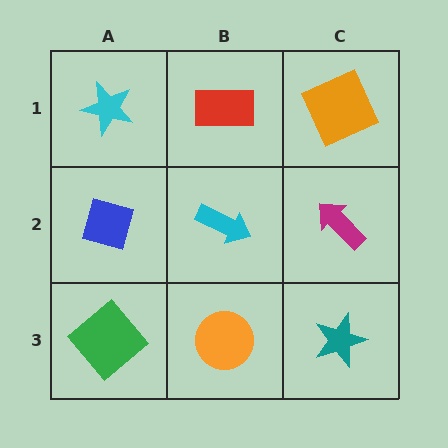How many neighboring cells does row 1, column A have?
2.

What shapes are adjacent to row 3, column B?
A cyan arrow (row 2, column B), a green diamond (row 3, column A), a teal star (row 3, column C).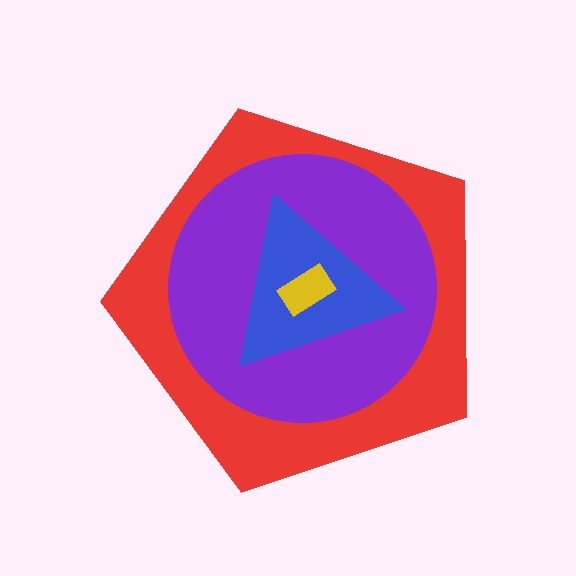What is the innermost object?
The yellow rectangle.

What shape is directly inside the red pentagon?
The purple circle.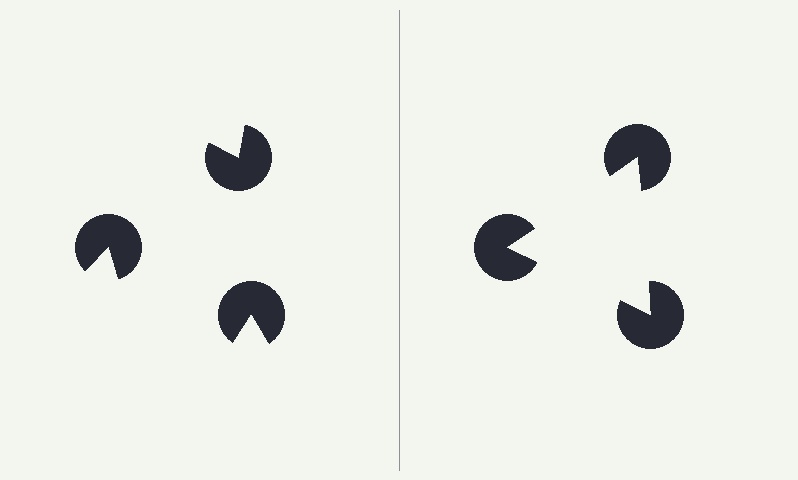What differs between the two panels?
The pac-man discs are positioned identically on both sides; only the wedge orientations differ. On the right they align to a triangle; on the left they are misaligned.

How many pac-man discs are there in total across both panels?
6 — 3 on each side.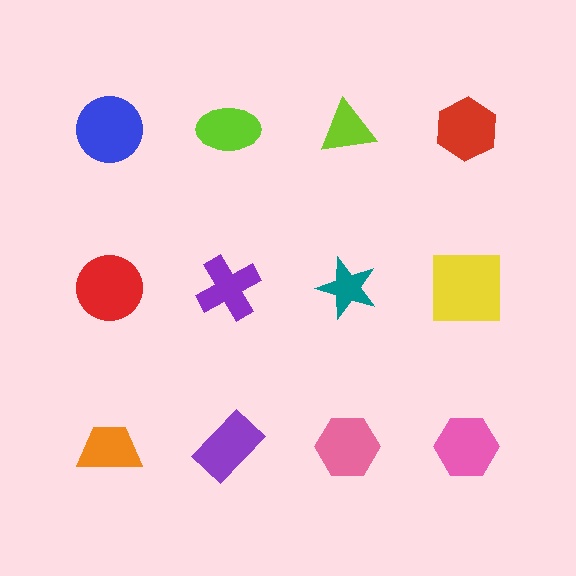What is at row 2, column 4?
A yellow square.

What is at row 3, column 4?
A pink hexagon.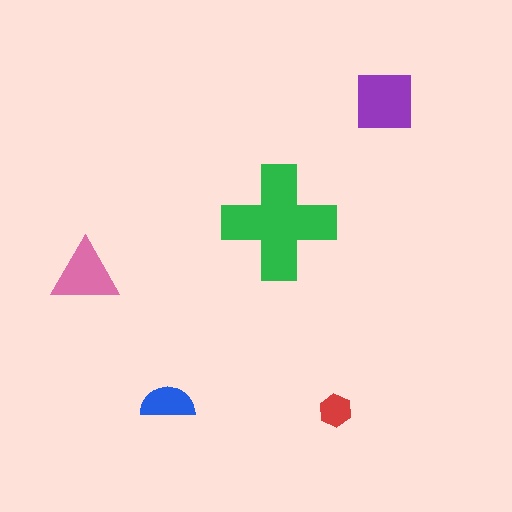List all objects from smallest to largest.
The red hexagon, the blue semicircle, the pink triangle, the purple square, the green cross.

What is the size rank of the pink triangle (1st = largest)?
3rd.